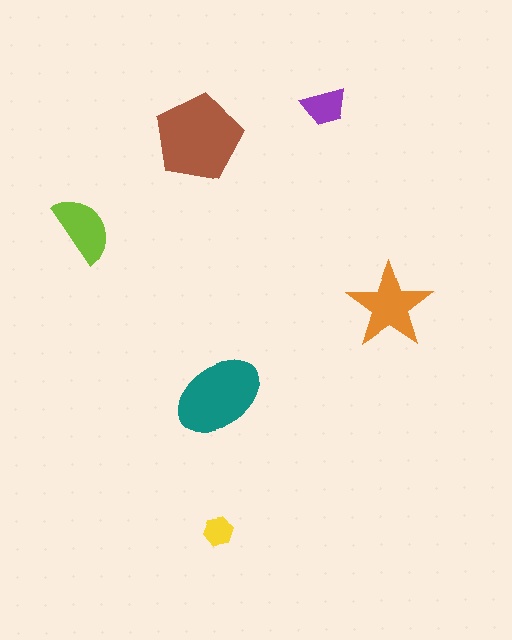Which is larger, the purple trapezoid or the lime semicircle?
The lime semicircle.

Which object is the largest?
The brown pentagon.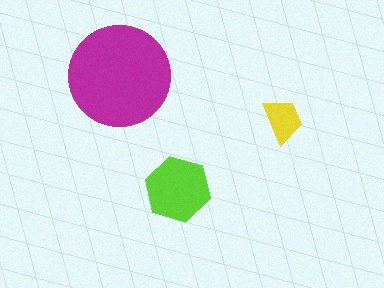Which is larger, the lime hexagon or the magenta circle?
The magenta circle.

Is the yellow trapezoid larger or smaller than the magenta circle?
Smaller.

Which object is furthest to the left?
The magenta circle is leftmost.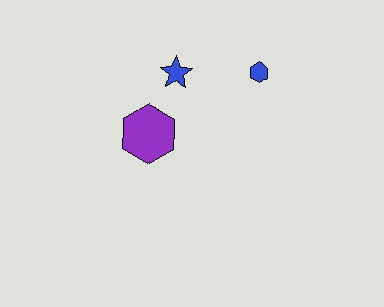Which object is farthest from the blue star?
The blue hexagon is farthest from the blue star.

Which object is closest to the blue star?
The purple hexagon is closest to the blue star.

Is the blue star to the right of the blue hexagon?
No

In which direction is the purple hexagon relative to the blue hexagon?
The purple hexagon is to the left of the blue hexagon.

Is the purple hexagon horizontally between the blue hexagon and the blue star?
No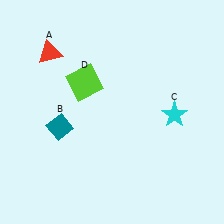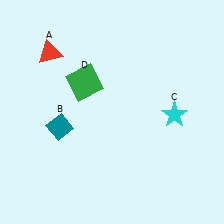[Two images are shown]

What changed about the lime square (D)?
In Image 1, D is lime. In Image 2, it changed to green.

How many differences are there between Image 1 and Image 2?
There is 1 difference between the two images.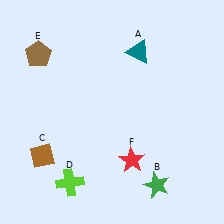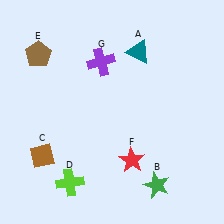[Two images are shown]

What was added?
A purple cross (G) was added in Image 2.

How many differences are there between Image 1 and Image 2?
There is 1 difference between the two images.